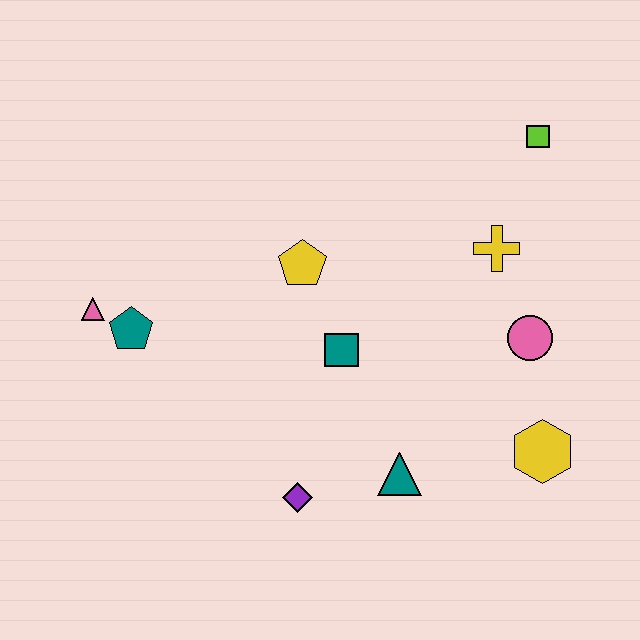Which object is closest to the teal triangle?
The purple diamond is closest to the teal triangle.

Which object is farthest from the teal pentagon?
The lime square is farthest from the teal pentagon.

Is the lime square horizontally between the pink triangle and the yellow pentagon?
No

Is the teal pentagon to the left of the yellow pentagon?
Yes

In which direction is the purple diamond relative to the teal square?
The purple diamond is below the teal square.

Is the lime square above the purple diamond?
Yes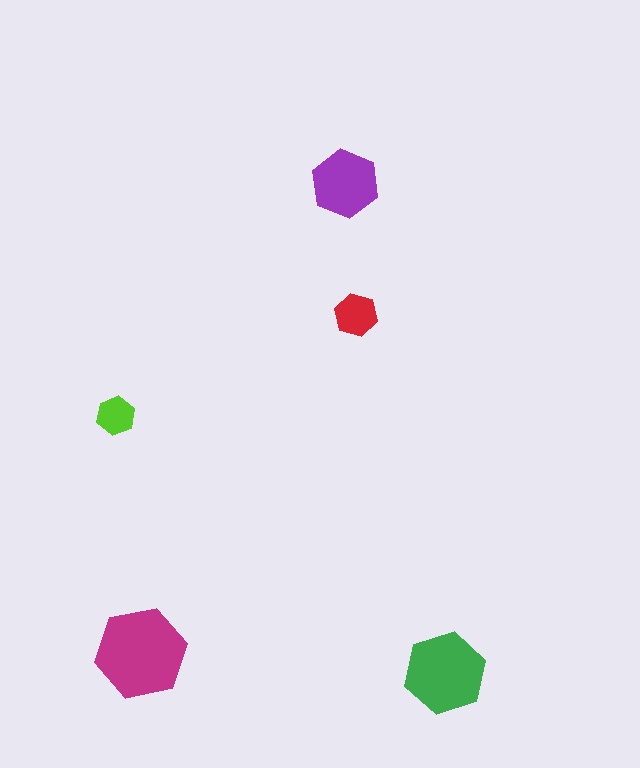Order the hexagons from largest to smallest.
the magenta one, the green one, the purple one, the red one, the lime one.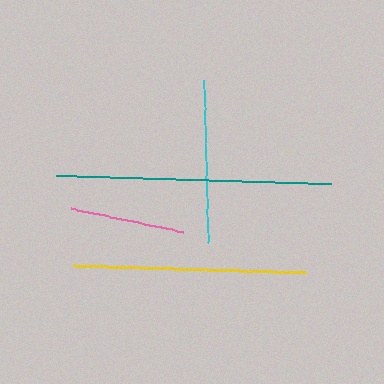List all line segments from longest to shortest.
From longest to shortest: teal, yellow, cyan, pink.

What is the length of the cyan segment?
The cyan segment is approximately 162 pixels long.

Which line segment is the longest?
The teal line is the longest at approximately 275 pixels.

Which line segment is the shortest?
The pink line is the shortest at approximately 114 pixels.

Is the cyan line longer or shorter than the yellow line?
The yellow line is longer than the cyan line.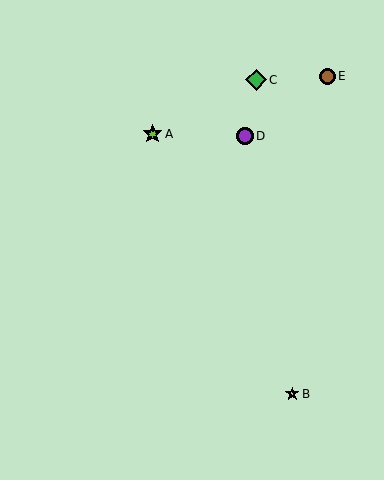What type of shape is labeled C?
Shape C is a green diamond.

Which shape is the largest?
The green diamond (labeled C) is the largest.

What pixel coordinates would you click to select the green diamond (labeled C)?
Click at (256, 80) to select the green diamond C.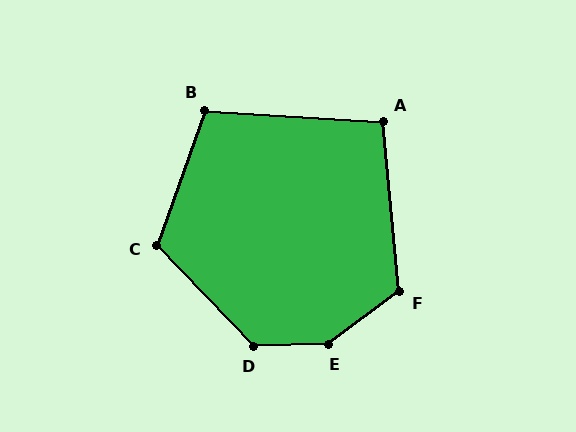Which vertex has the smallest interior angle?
A, at approximately 99 degrees.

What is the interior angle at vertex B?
Approximately 106 degrees (obtuse).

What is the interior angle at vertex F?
Approximately 121 degrees (obtuse).